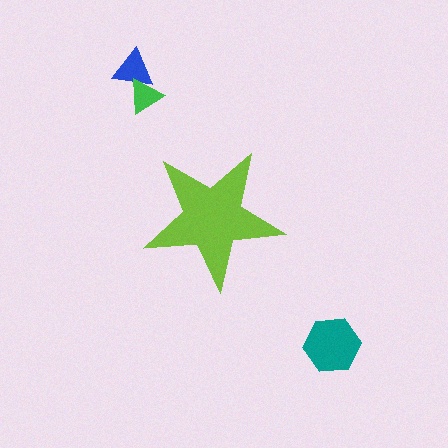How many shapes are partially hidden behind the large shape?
0 shapes are partially hidden.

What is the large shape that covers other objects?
A lime star.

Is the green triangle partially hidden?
No, the green triangle is fully visible.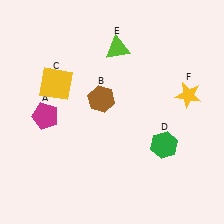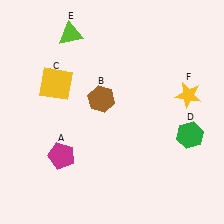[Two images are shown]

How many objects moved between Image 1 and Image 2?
3 objects moved between the two images.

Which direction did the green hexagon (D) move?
The green hexagon (D) moved right.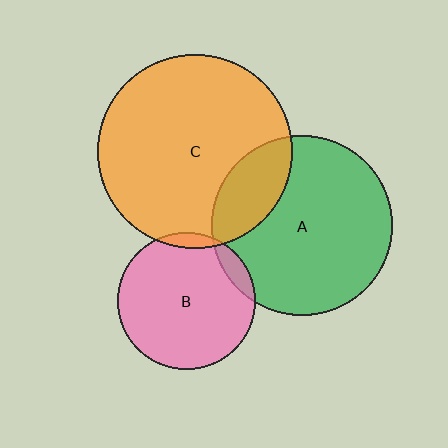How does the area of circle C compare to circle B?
Approximately 2.0 times.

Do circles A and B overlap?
Yes.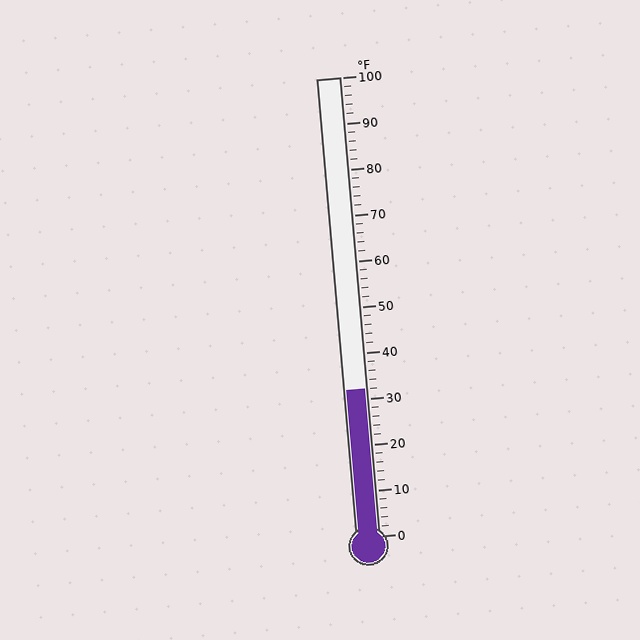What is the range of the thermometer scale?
The thermometer scale ranges from 0°F to 100°F.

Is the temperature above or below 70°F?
The temperature is below 70°F.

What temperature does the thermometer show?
The thermometer shows approximately 32°F.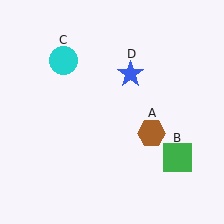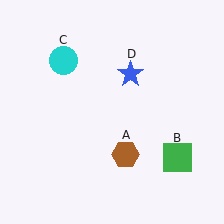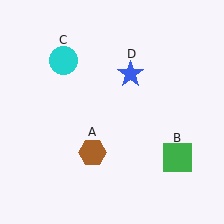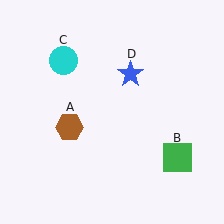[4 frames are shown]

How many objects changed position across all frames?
1 object changed position: brown hexagon (object A).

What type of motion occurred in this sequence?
The brown hexagon (object A) rotated clockwise around the center of the scene.